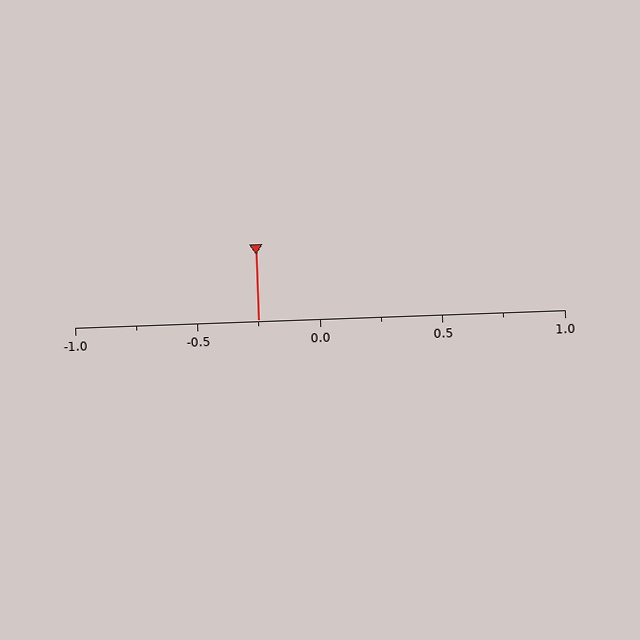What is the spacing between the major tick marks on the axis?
The major ticks are spaced 0.5 apart.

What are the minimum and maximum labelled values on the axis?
The axis runs from -1.0 to 1.0.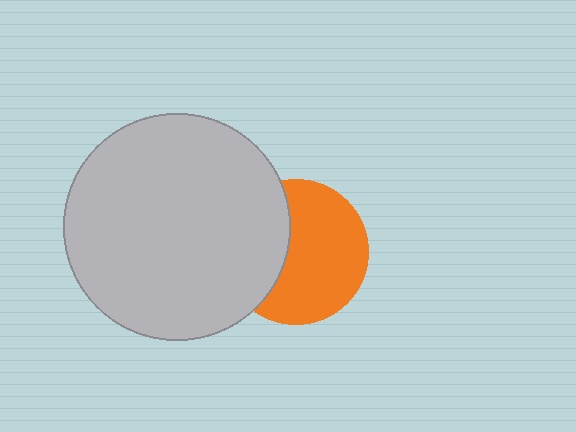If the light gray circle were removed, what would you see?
You would see the complete orange circle.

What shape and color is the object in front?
The object in front is a light gray circle.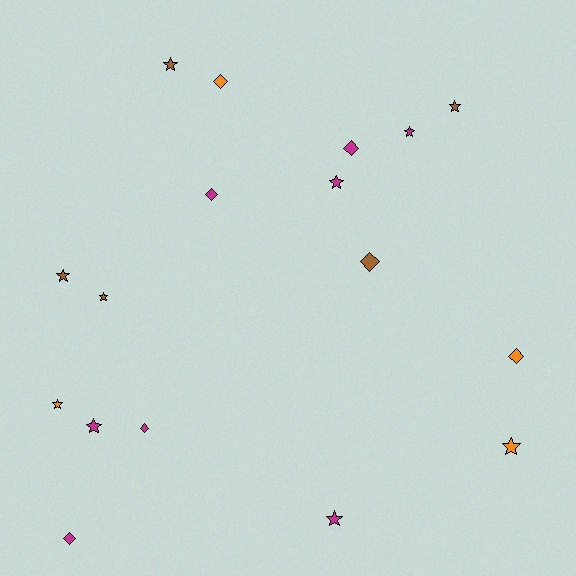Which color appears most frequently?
Magenta, with 8 objects.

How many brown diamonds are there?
There is 1 brown diamond.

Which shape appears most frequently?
Star, with 10 objects.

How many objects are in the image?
There are 17 objects.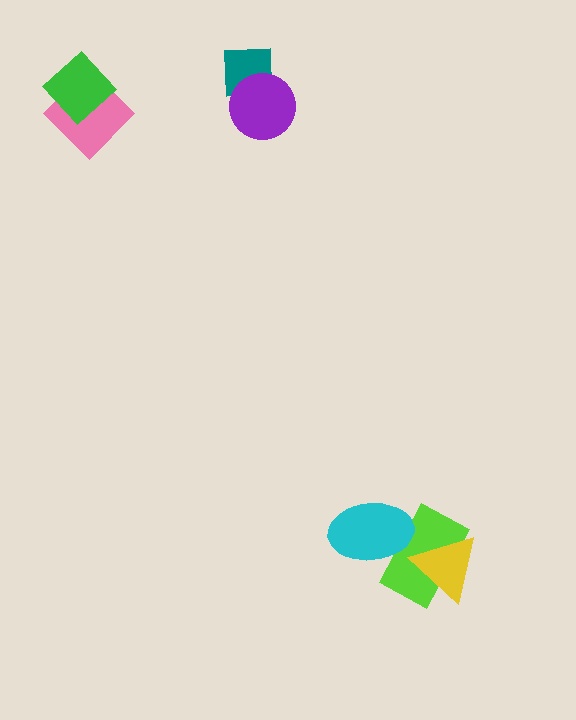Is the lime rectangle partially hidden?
Yes, it is partially covered by another shape.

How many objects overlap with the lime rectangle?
2 objects overlap with the lime rectangle.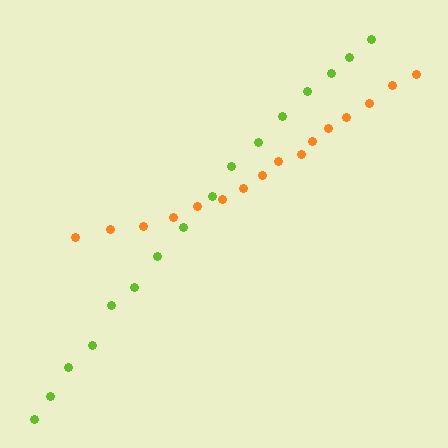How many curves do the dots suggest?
There are 2 distinct paths.